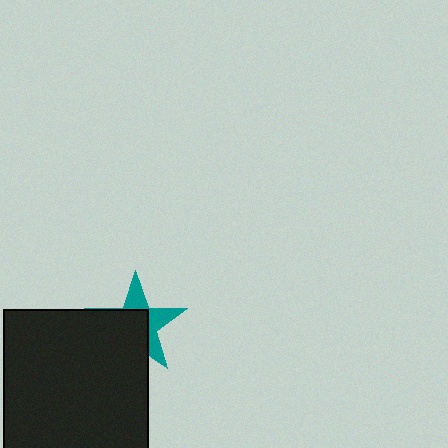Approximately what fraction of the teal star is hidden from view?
Roughly 56% of the teal star is hidden behind the black rectangle.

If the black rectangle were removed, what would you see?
You would see the complete teal star.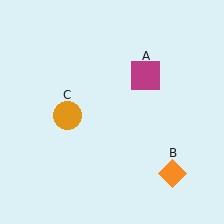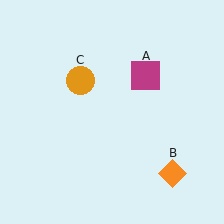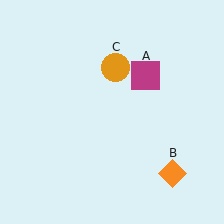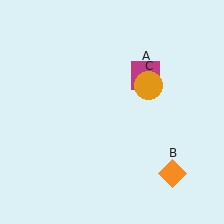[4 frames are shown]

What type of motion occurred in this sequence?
The orange circle (object C) rotated clockwise around the center of the scene.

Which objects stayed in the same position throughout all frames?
Magenta square (object A) and orange diamond (object B) remained stationary.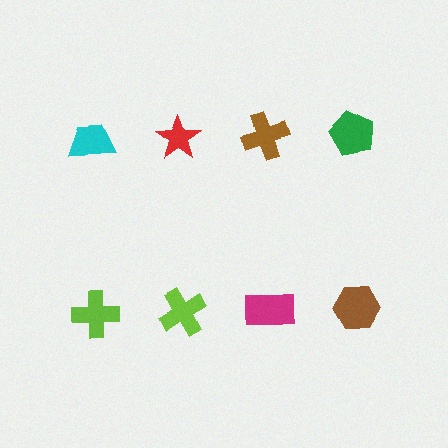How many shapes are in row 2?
4 shapes.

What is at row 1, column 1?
A cyan trapezoid.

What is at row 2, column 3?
A magenta rectangle.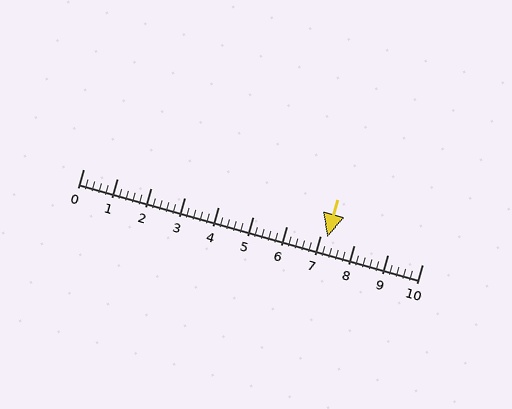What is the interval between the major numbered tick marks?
The major tick marks are spaced 1 units apart.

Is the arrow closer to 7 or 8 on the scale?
The arrow is closer to 7.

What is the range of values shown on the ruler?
The ruler shows values from 0 to 10.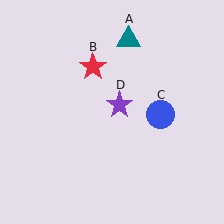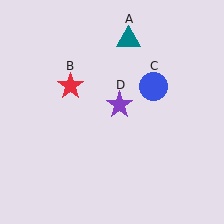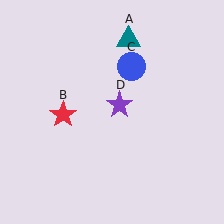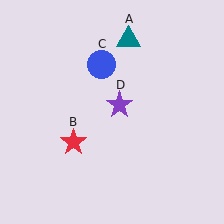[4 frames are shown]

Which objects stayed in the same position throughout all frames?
Teal triangle (object A) and purple star (object D) remained stationary.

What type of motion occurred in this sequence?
The red star (object B), blue circle (object C) rotated counterclockwise around the center of the scene.